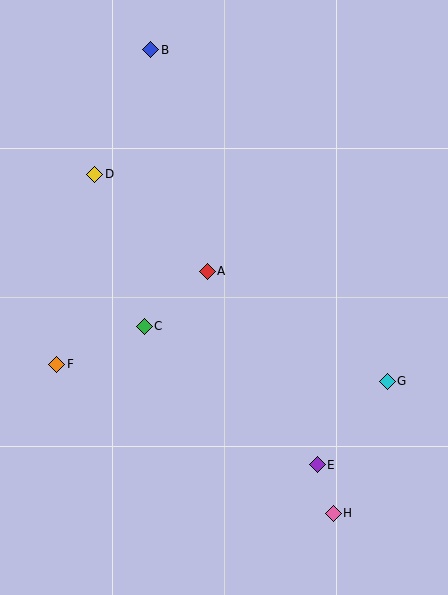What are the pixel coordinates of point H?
Point H is at (333, 513).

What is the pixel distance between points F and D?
The distance between F and D is 194 pixels.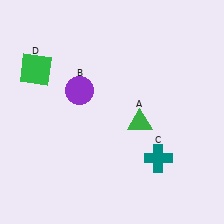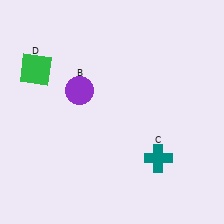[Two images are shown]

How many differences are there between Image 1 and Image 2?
There is 1 difference between the two images.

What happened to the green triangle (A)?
The green triangle (A) was removed in Image 2. It was in the bottom-right area of Image 1.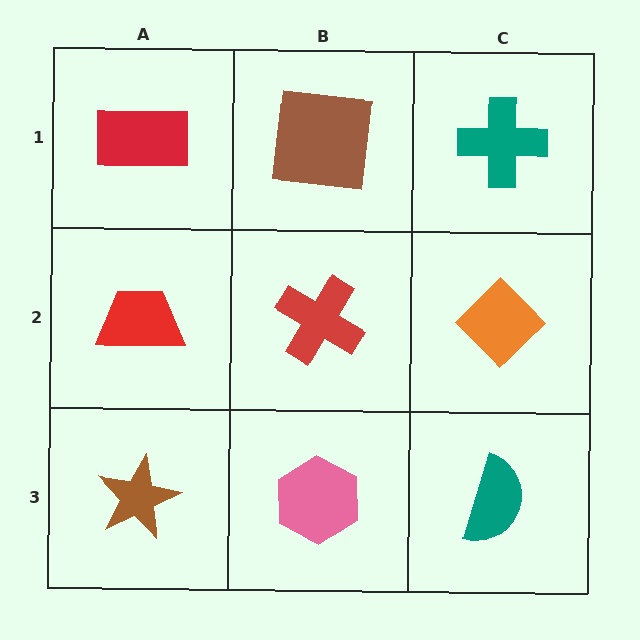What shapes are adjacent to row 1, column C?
An orange diamond (row 2, column C), a brown square (row 1, column B).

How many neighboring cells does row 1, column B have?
3.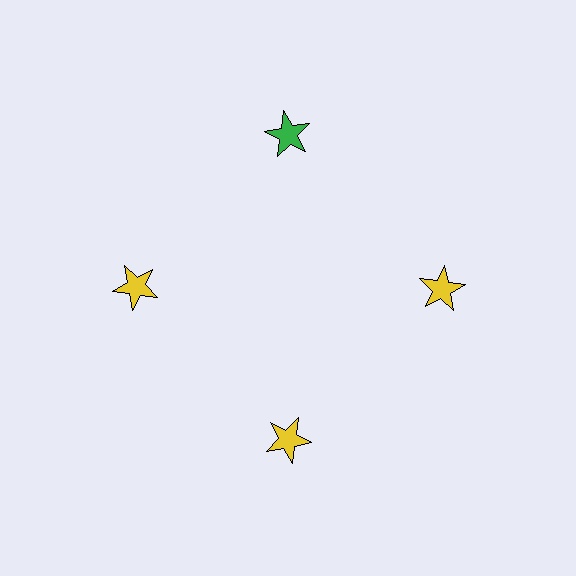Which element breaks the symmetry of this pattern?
The green star at roughly the 12 o'clock position breaks the symmetry. All other shapes are yellow stars.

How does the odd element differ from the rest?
It has a different color: green instead of yellow.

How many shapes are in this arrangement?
There are 4 shapes arranged in a ring pattern.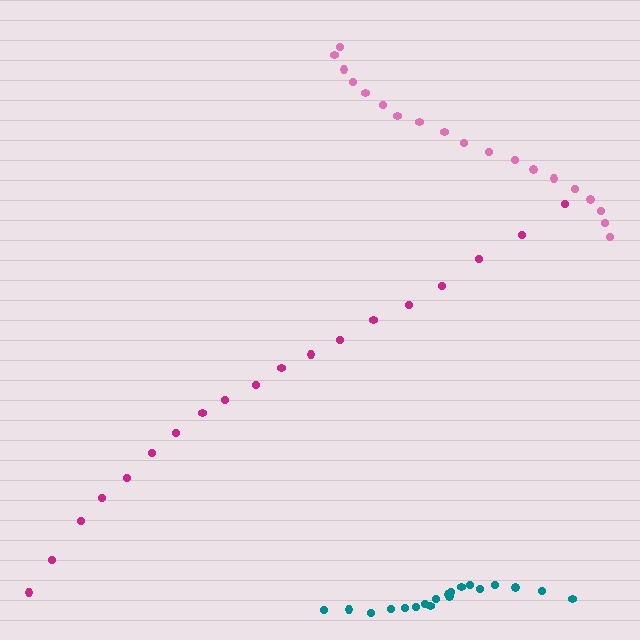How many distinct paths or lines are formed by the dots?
There are 3 distinct paths.